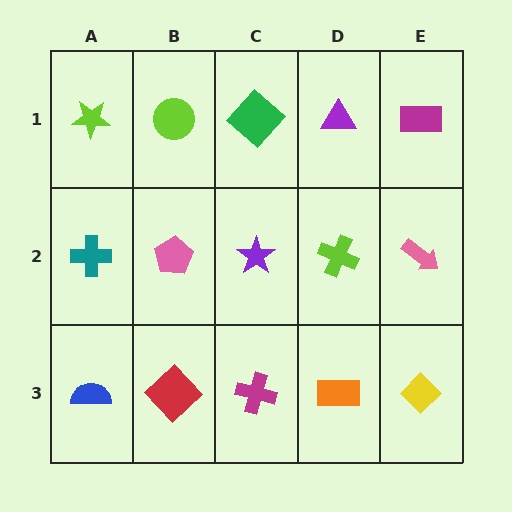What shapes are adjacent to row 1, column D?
A lime cross (row 2, column D), a green diamond (row 1, column C), a magenta rectangle (row 1, column E).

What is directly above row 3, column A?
A teal cross.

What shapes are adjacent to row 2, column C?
A green diamond (row 1, column C), a magenta cross (row 3, column C), a pink pentagon (row 2, column B), a lime cross (row 2, column D).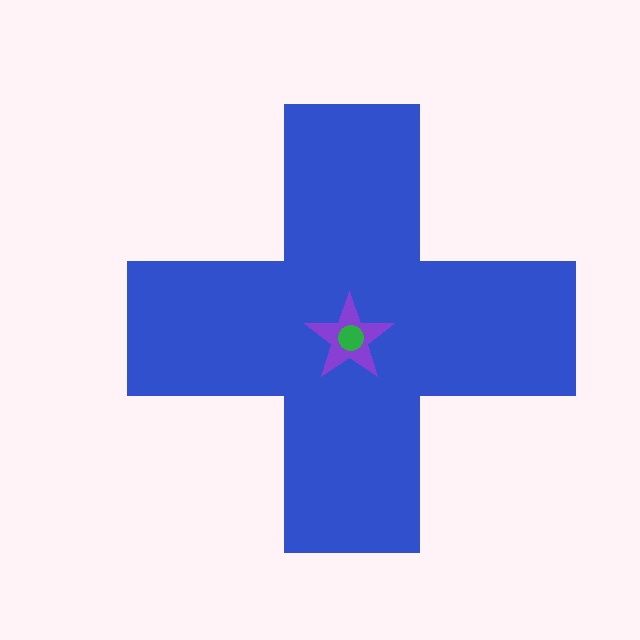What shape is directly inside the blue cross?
The purple star.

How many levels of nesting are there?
3.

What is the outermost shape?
The blue cross.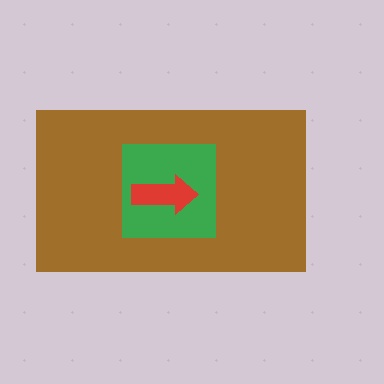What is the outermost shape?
The brown rectangle.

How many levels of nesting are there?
3.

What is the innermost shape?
The red arrow.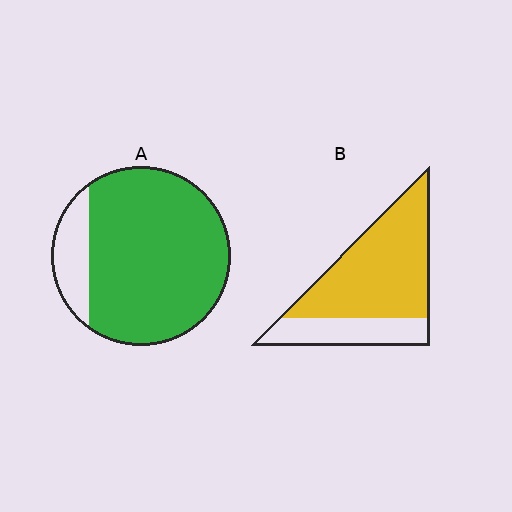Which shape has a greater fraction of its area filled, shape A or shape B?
Shape A.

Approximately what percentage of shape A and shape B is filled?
A is approximately 85% and B is approximately 70%.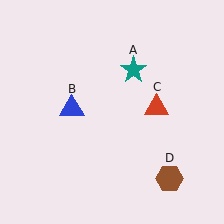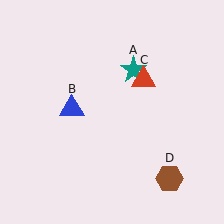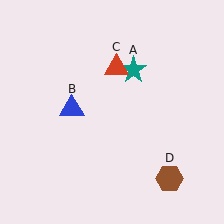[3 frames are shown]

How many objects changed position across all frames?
1 object changed position: red triangle (object C).